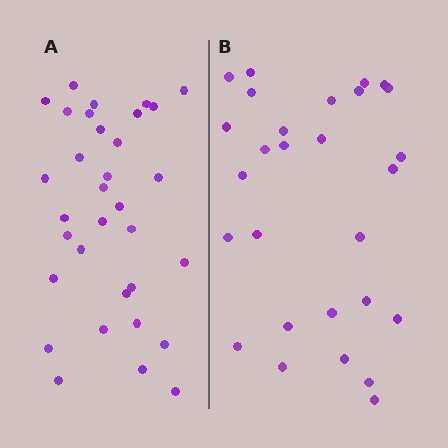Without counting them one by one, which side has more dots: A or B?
Region A (the left region) has more dots.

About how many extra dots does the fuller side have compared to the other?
Region A has about 5 more dots than region B.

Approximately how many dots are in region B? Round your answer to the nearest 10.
About 30 dots. (The exact count is 28, which rounds to 30.)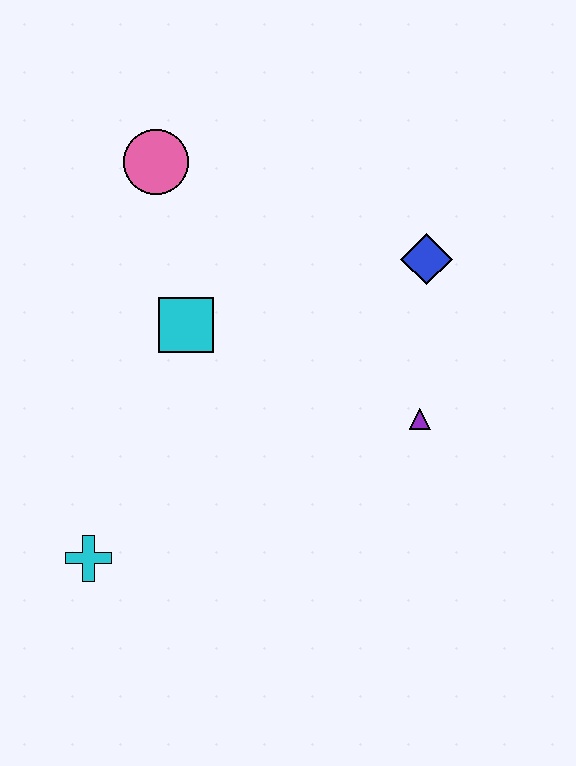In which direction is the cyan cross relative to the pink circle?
The cyan cross is below the pink circle.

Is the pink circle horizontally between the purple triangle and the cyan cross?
Yes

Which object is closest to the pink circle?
The cyan square is closest to the pink circle.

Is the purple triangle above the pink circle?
No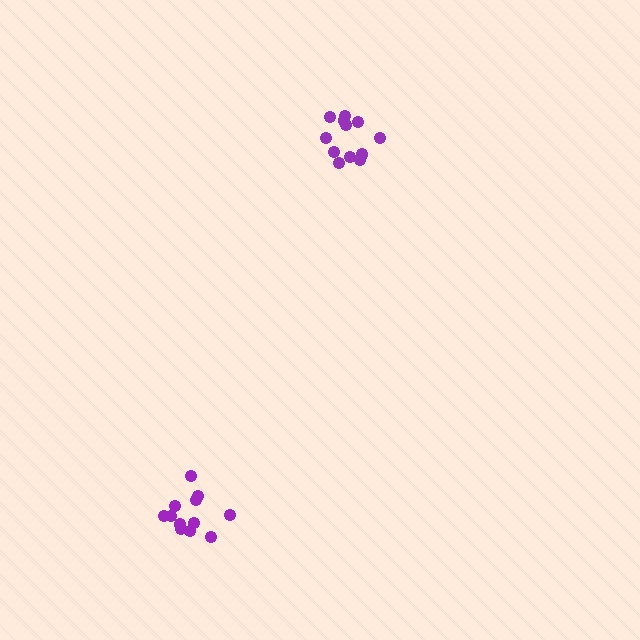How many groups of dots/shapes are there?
There are 2 groups.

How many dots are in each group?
Group 1: 12 dots, Group 2: 12 dots (24 total).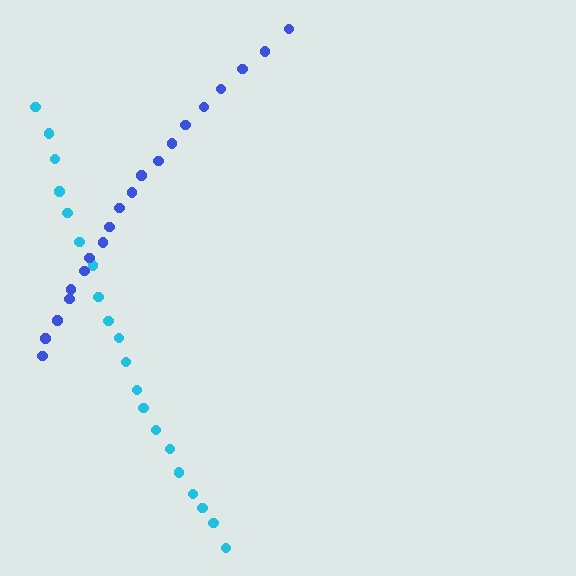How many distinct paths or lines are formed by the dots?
There are 2 distinct paths.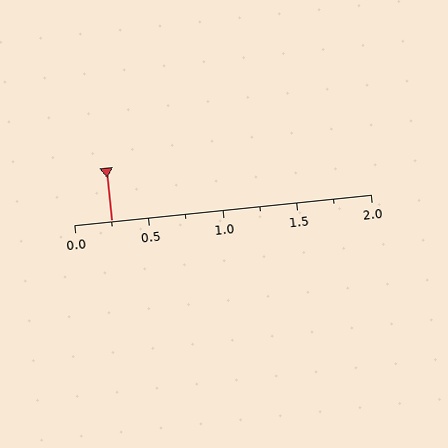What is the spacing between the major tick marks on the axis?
The major ticks are spaced 0.5 apart.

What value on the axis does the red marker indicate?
The marker indicates approximately 0.25.